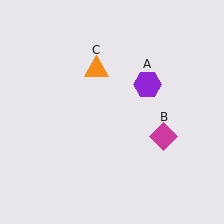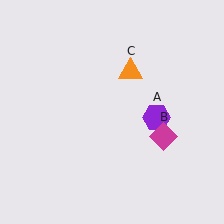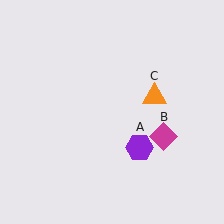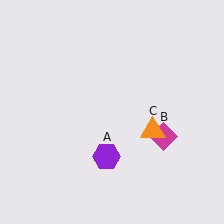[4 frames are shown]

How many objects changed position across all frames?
2 objects changed position: purple hexagon (object A), orange triangle (object C).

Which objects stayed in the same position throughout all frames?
Magenta diamond (object B) remained stationary.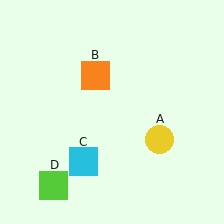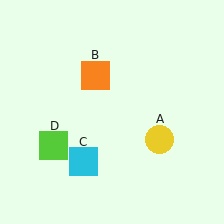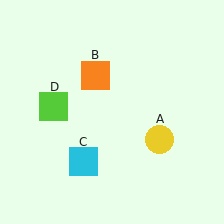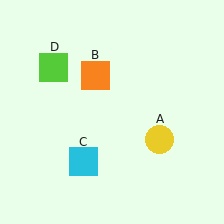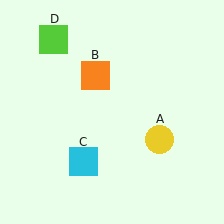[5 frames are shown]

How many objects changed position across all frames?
1 object changed position: lime square (object D).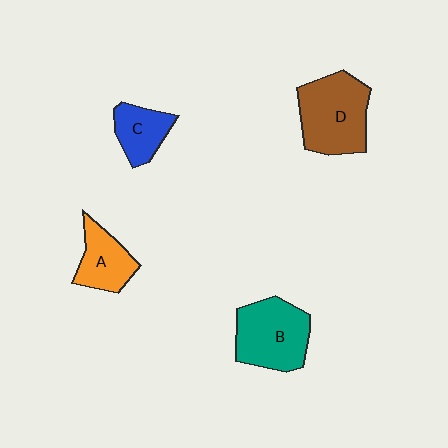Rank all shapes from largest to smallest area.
From largest to smallest: D (brown), B (teal), A (orange), C (blue).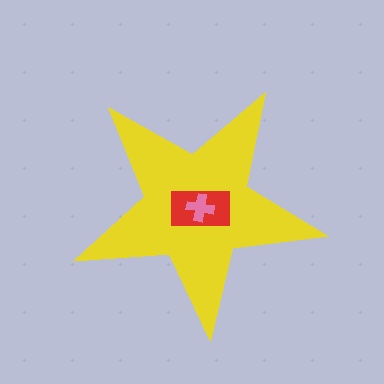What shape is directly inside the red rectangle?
The pink cross.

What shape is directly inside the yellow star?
The red rectangle.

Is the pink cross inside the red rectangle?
Yes.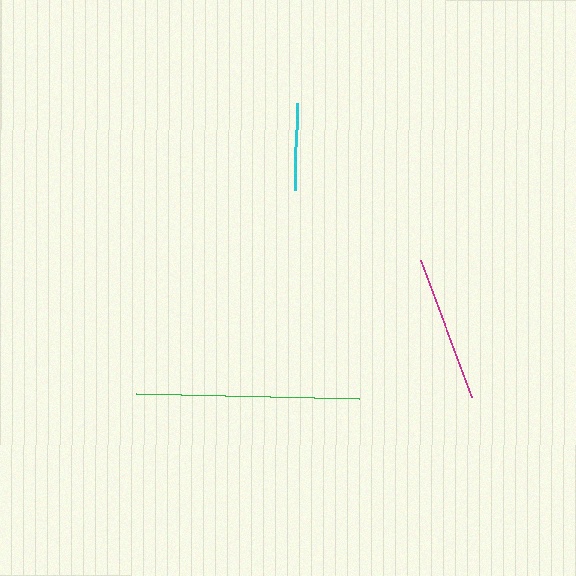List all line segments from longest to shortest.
From longest to shortest: green, magenta, cyan.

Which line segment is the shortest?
The cyan line is the shortest at approximately 88 pixels.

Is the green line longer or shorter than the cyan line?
The green line is longer than the cyan line.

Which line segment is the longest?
The green line is the longest at approximately 223 pixels.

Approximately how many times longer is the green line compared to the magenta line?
The green line is approximately 1.5 times the length of the magenta line.